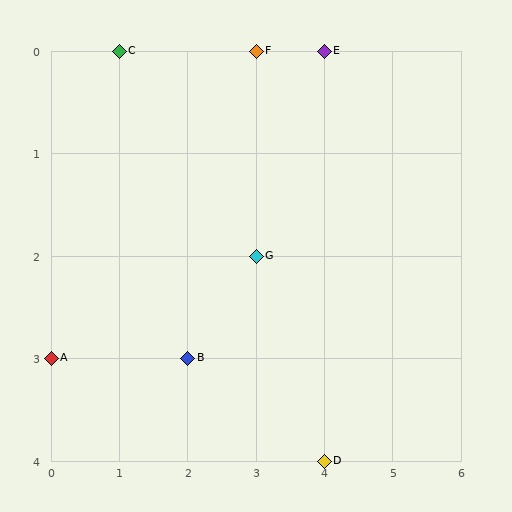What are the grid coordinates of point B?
Point B is at grid coordinates (2, 3).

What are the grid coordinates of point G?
Point G is at grid coordinates (3, 2).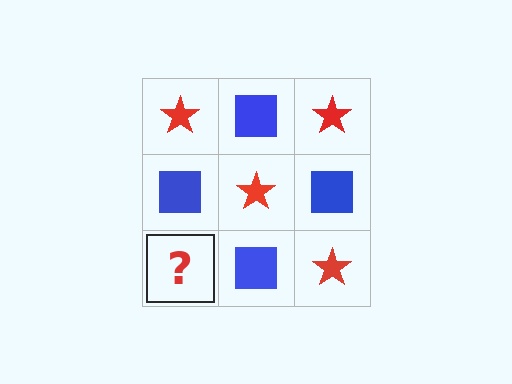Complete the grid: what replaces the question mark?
The question mark should be replaced with a red star.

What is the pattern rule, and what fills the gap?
The rule is that it alternates red star and blue square in a checkerboard pattern. The gap should be filled with a red star.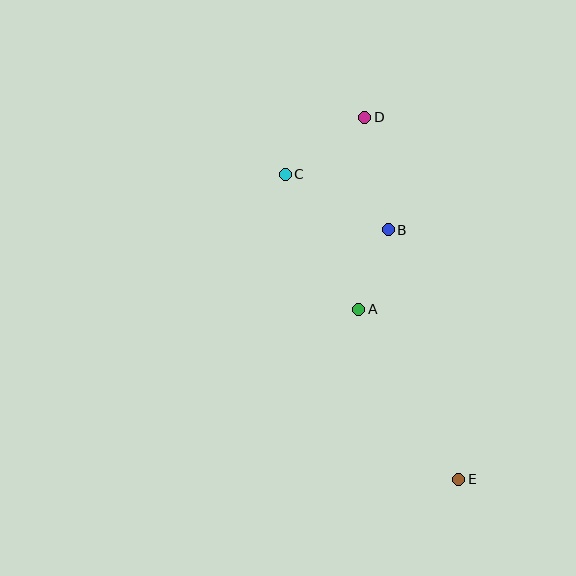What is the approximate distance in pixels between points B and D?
The distance between B and D is approximately 115 pixels.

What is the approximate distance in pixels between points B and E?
The distance between B and E is approximately 259 pixels.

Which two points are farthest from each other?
Points D and E are farthest from each other.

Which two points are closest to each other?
Points A and B are closest to each other.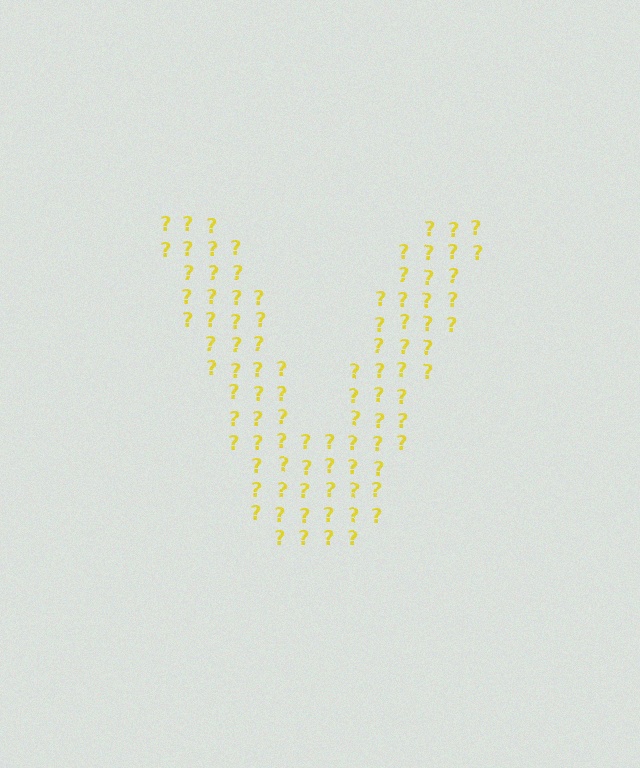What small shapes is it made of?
It is made of small question marks.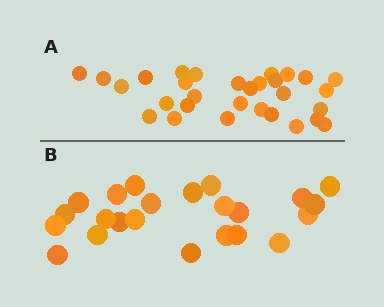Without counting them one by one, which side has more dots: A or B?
Region A (the top region) has more dots.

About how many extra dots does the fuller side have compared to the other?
Region A has roughly 8 or so more dots than region B.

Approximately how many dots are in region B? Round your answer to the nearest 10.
About 20 dots. (The exact count is 23, which rounds to 20.)